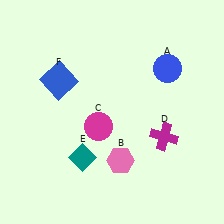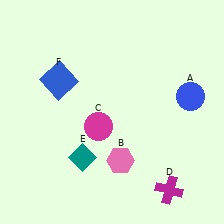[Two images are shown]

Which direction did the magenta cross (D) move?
The magenta cross (D) moved down.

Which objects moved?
The objects that moved are: the blue circle (A), the magenta cross (D).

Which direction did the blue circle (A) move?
The blue circle (A) moved down.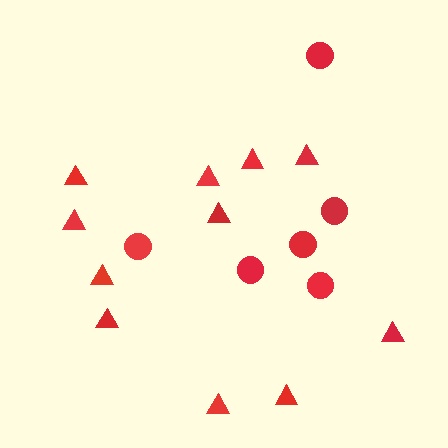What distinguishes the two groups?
There are 2 groups: one group of triangles (11) and one group of circles (6).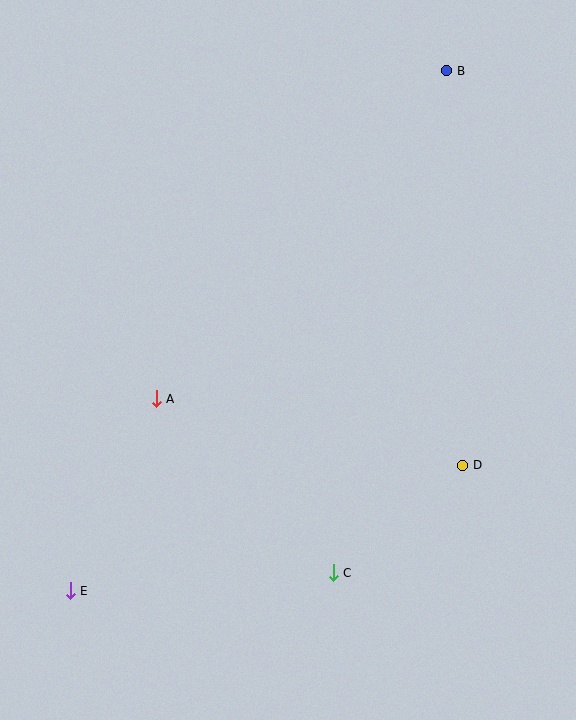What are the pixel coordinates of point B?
Point B is at (447, 71).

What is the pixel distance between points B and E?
The distance between B and E is 642 pixels.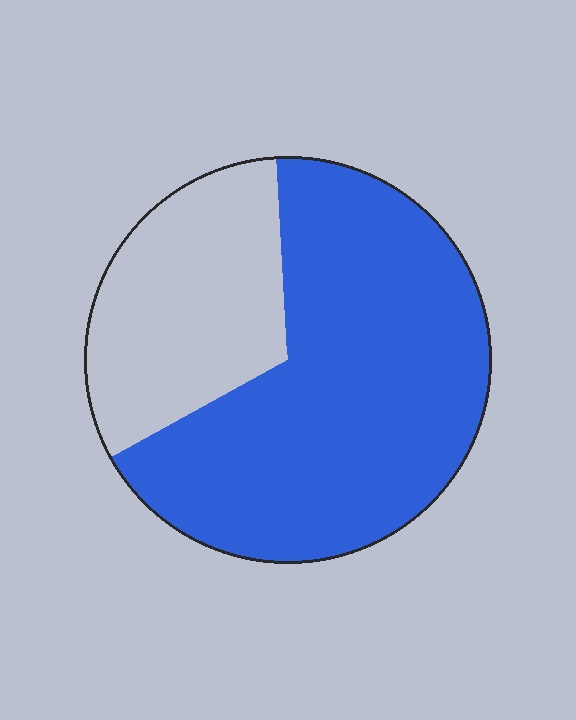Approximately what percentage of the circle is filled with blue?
Approximately 70%.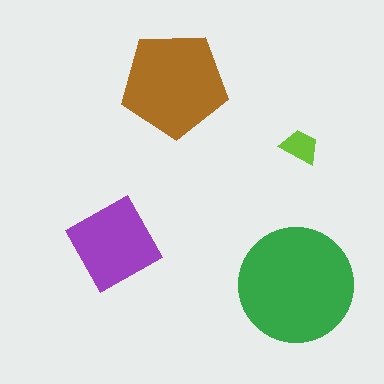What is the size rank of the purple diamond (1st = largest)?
3rd.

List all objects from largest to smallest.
The green circle, the brown pentagon, the purple diamond, the lime trapezoid.